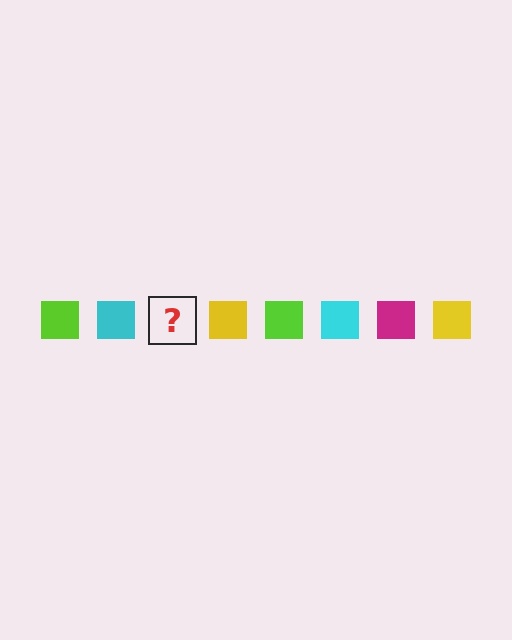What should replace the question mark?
The question mark should be replaced with a magenta square.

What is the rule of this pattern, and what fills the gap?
The rule is that the pattern cycles through lime, cyan, magenta, yellow squares. The gap should be filled with a magenta square.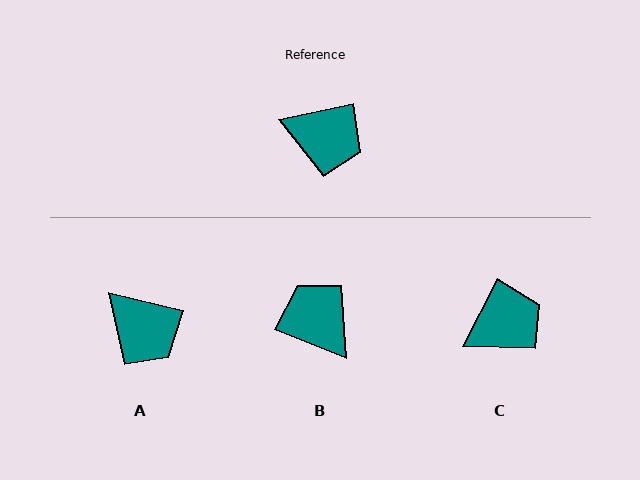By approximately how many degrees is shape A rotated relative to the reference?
Approximately 26 degrees clockwise.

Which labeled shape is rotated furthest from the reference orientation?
B, about 146 degrees away.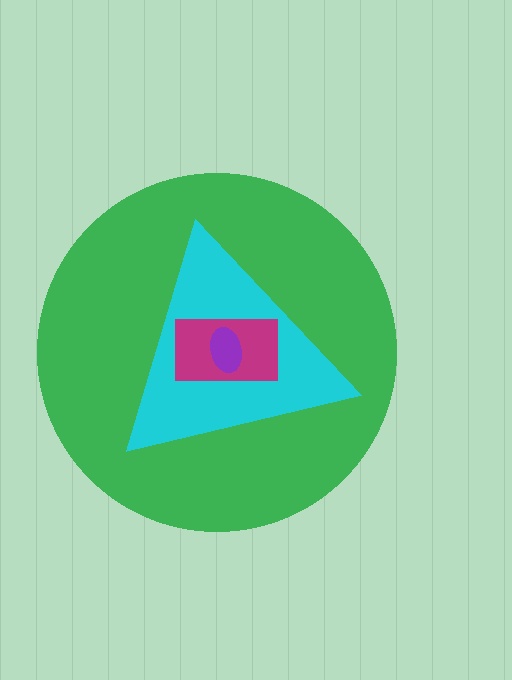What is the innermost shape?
The purple ellipse.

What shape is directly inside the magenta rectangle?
The purple ellipse.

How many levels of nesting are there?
4.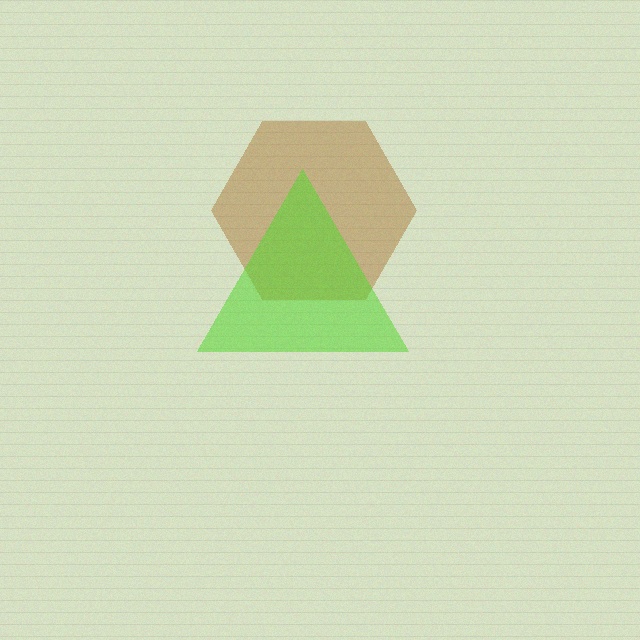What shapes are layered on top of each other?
The layered shapes are: a brown hexagon, a lime triangle.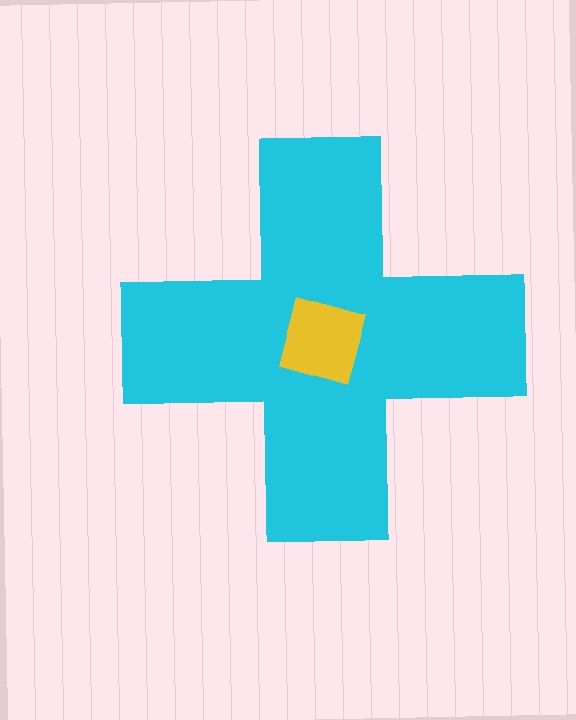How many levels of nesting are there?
2.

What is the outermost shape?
The cyan cross.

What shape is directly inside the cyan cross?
The yellow diamond.